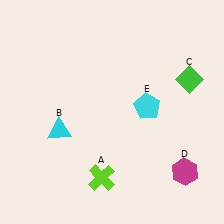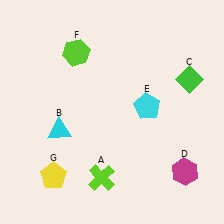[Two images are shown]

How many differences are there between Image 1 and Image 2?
There are 2 differences between the two images.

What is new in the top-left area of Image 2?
A lime hexagon (F) was added in the top-left area of Image 2.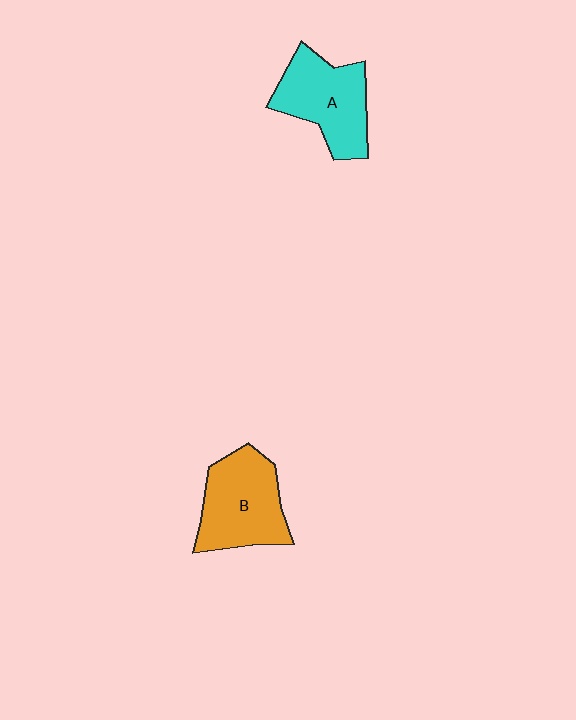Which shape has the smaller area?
Shape A (cyan).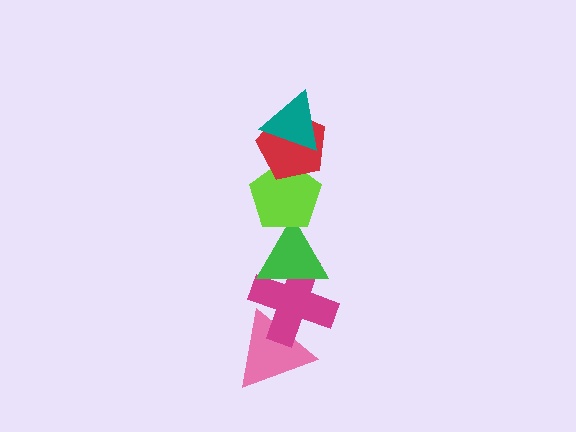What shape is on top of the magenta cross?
The green triangle is on top of the magenta cross.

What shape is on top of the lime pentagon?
The red pentagon is on top of the lime pentagon.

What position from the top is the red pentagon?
The red pentagon is 2nd from the top.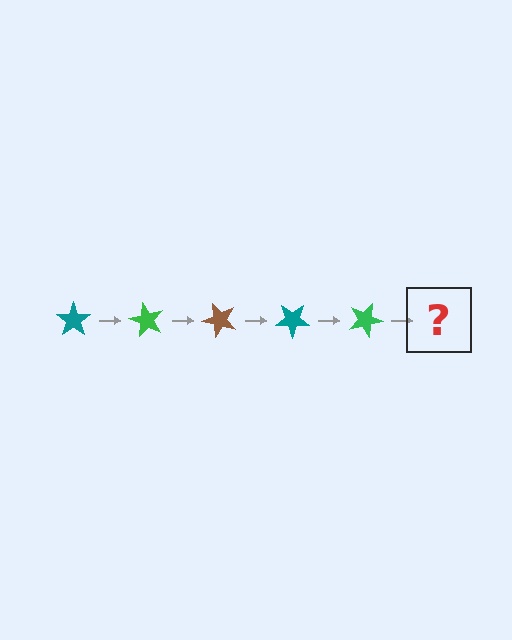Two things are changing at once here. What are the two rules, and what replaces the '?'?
The two rules are that it rotates 60 degrees each step and the color cycles through teal, green, and brown. The '?' should be a brown star, rotated 300 degrees from the start.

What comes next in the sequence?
The next element should be a brown star, rotated 300 degrees from the start.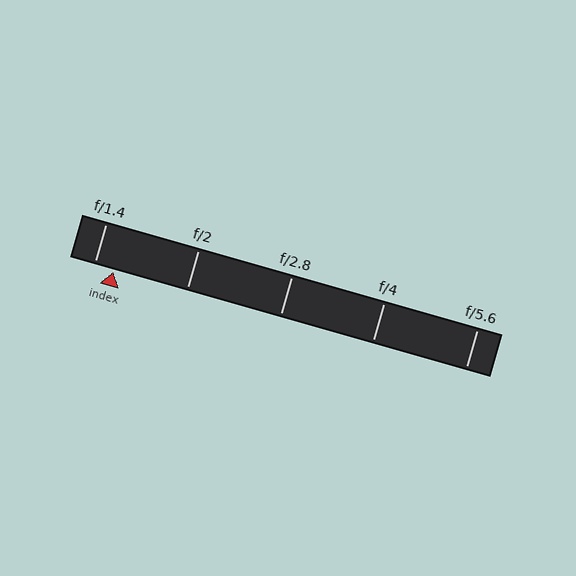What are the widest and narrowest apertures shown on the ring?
The widest aperture shown is f/1.4 and the narrowest is f/5.6.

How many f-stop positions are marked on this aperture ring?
There are 5 f-stop positions marked.